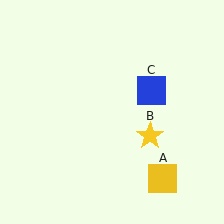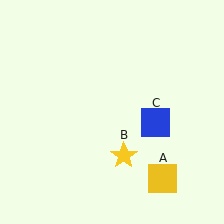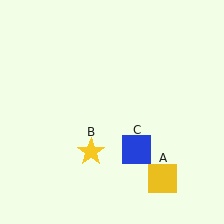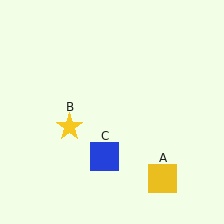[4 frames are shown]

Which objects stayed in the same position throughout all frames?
Yellow square (object A) remained stationary.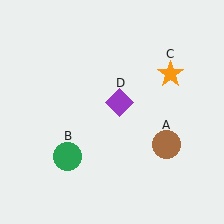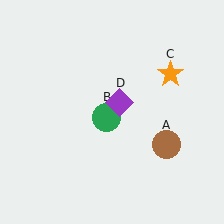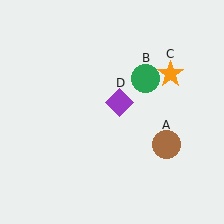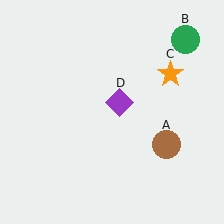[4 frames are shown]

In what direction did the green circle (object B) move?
The green circle (object B) moved up and to the right.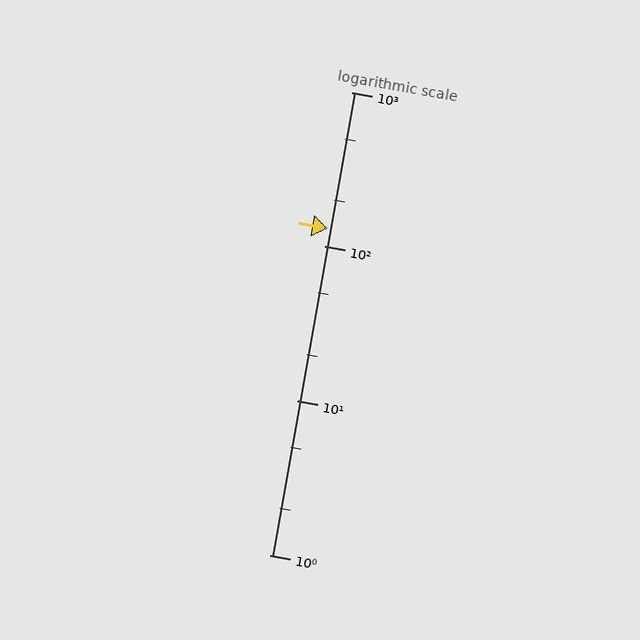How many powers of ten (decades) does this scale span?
The scale spans 3 decades, from 1 to 1000.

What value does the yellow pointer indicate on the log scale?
The pointer indicates approximately 130.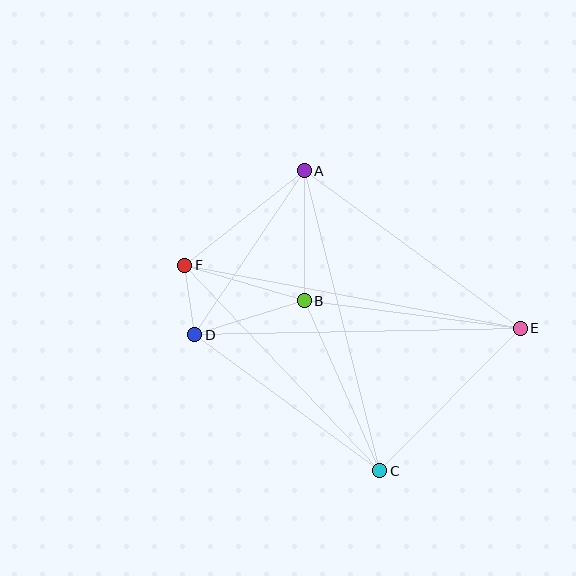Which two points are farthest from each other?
Points E and F are farthest from each other.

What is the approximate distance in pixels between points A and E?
The distance between A and E is approximately 267 pixels.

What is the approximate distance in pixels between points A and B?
The distance between A and B is approximately 130 pixels.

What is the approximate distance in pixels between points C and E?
The distance between C and E is approximately 200 pixels.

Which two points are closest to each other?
Points D and F are closest to each other.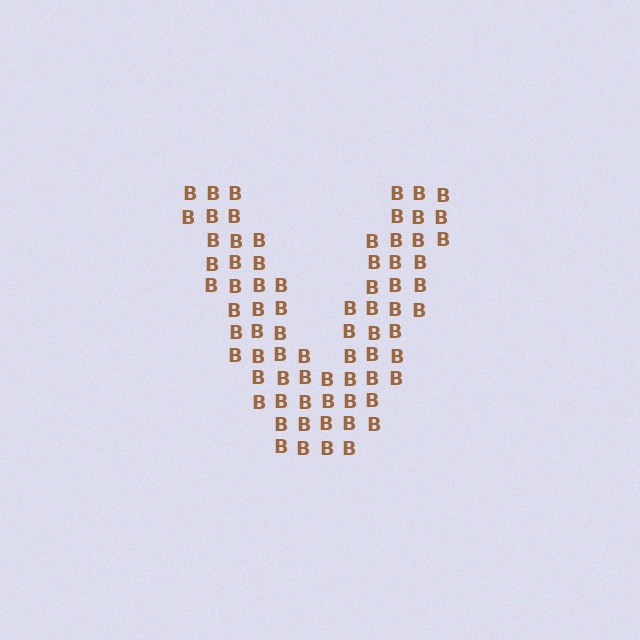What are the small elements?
The small elements are letter B's.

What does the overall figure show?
The overall figure shows the letter V.